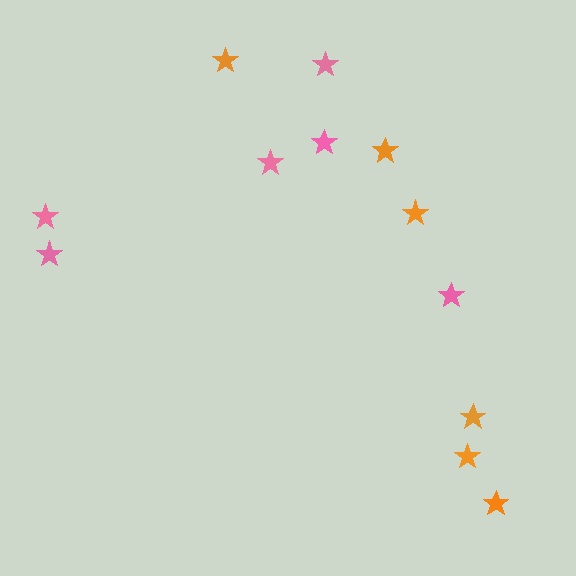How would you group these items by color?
There are 2 groups: one group of pink stars (6) and one group of orange stars (6).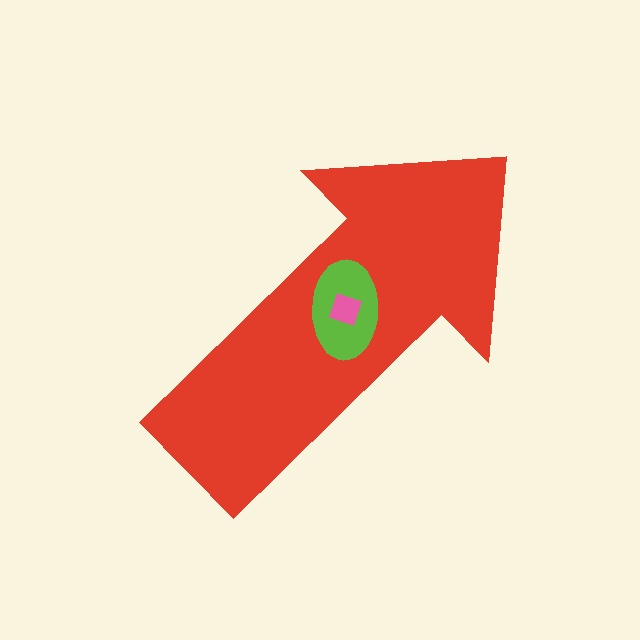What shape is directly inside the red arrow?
The lime ellipse.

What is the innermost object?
The pink square.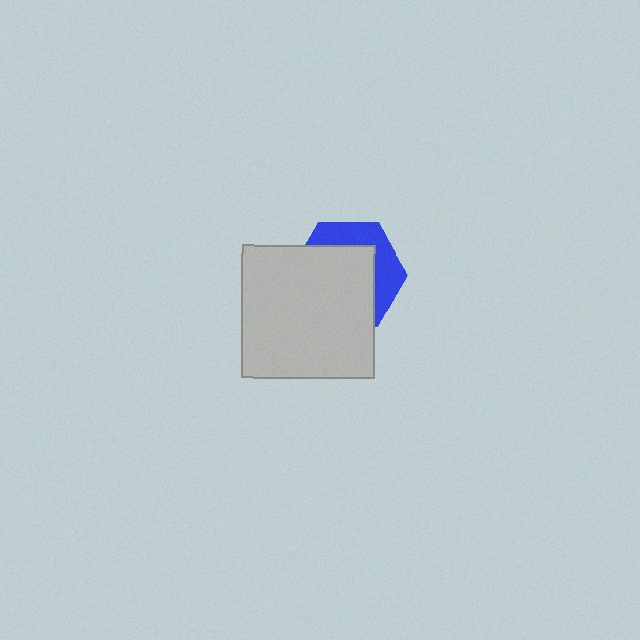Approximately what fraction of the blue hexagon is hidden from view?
Roughly 65% of the blue hexagon is hidden behind the light gray square.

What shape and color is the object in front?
The object in front is a light gray square.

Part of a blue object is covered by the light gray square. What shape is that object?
It is a hexagon.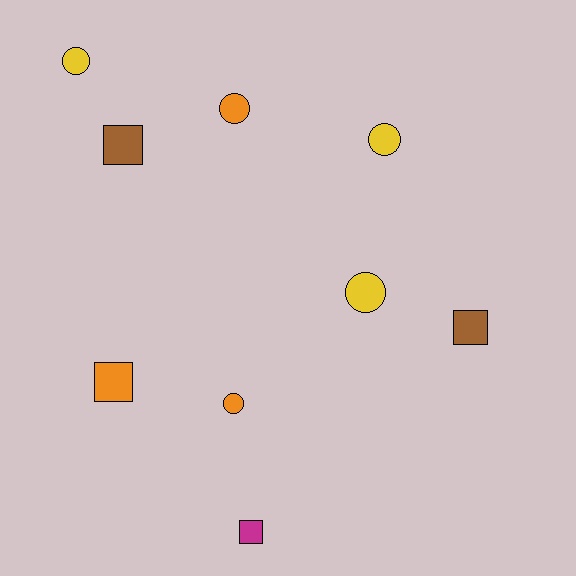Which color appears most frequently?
Yellow, with 3 objects.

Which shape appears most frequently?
Circle, with 5 objects.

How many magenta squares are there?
There is 1 magenta square.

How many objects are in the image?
There are 9 objects.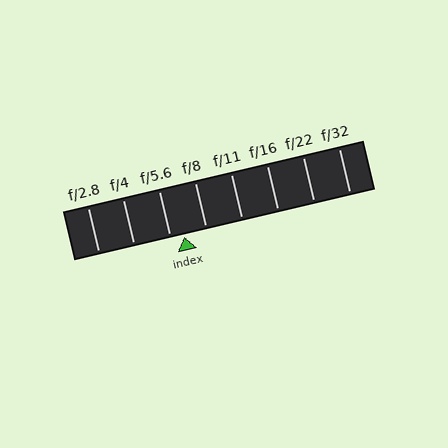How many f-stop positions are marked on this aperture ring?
There are 8 f-stop positions marked.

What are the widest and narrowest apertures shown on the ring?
The widest aperture shown is f/2.8 and the narrowest is f/32.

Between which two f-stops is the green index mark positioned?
The index mark is between f/5.6 and f/8.